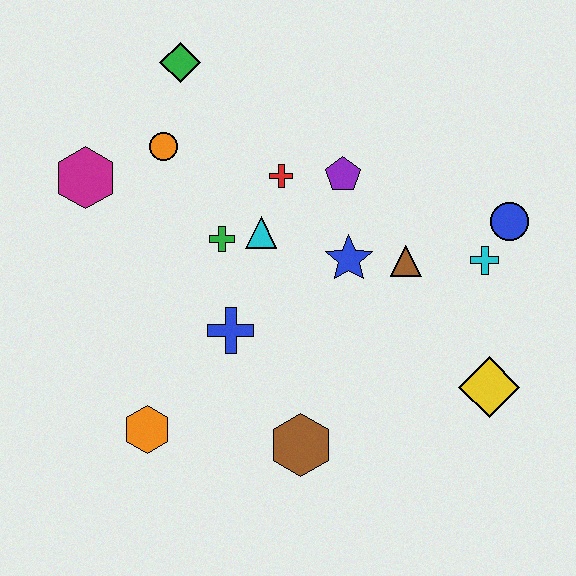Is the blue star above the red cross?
No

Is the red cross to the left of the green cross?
No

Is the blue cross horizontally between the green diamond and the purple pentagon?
Yes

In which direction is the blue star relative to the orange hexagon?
The blue star is to the right of the orange hexagon.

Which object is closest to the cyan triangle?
The green cross is closest to the cyan triangle.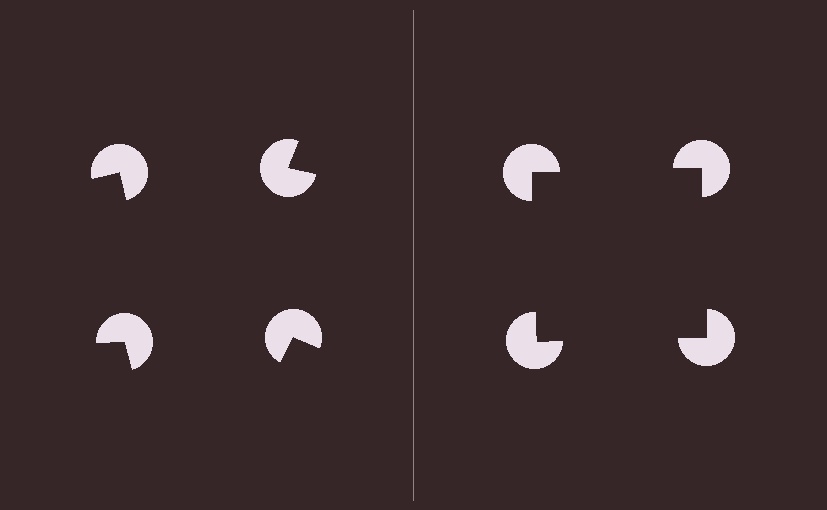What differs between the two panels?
The pac-man discs are positioned identically on both sides; only the wedge orientations differ. On the right they align to a square; on the left they are misaligned.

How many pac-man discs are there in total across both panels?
8 — 4 on each side.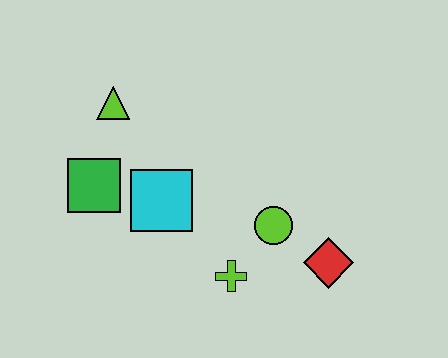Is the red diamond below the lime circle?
Yes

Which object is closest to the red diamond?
The lime circle is closest to the red diamond.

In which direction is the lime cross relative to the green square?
The lime cross is to the right of the green square.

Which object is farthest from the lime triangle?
The red diamond is farthest from the lime triangle.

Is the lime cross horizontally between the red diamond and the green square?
Yes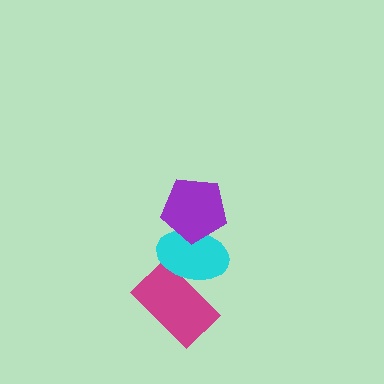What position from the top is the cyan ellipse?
The cyan ellipse is 2nd from the top.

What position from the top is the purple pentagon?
The purple pentagon is 1st from the top.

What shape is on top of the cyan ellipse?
The purple pentagon is on top of the cyan ellipse.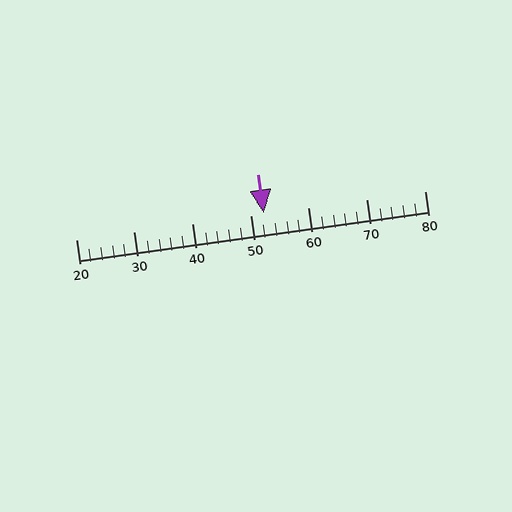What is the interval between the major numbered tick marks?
The major tick marks are spaced 10 units apart.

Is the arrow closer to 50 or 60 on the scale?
The arrow is closer to 50.